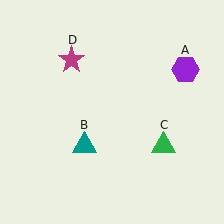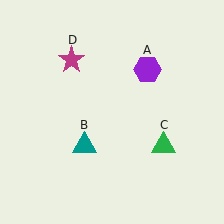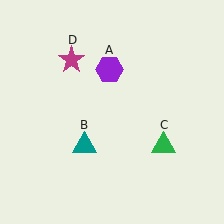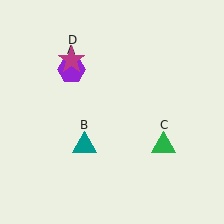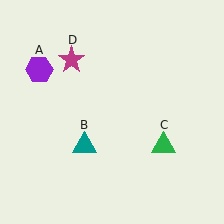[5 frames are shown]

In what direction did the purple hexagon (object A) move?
The purple hexagon (object A) moved left.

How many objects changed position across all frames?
1 object changed position: purple hexagon (object A).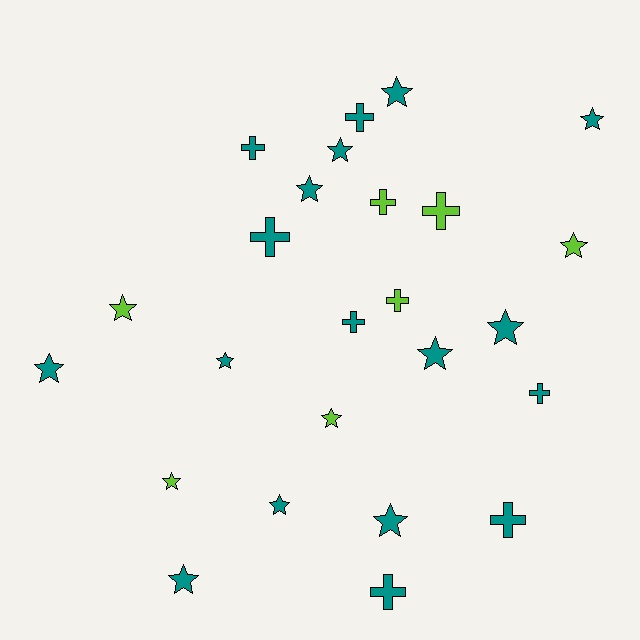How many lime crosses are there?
There are 3 lime crosses.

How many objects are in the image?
There are 25 objects.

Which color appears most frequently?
Teal, with 18 objects.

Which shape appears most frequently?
Star, with 15 objects.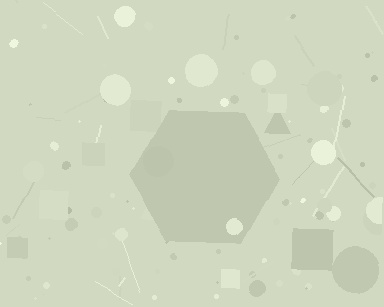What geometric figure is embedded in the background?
A hexagon is embedded in the background.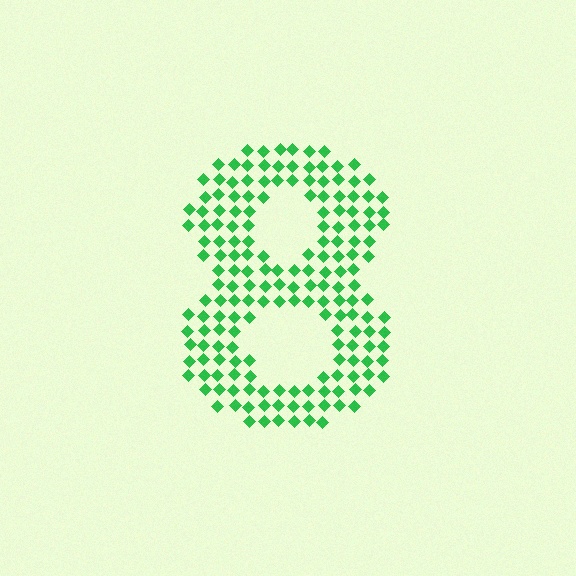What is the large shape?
The large shape is the digit 8.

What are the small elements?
The small elements are diamonds.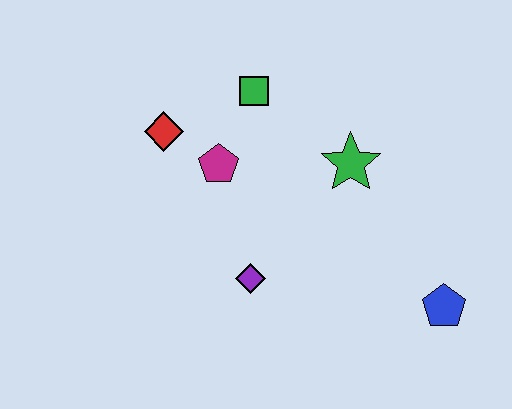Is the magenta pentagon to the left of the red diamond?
No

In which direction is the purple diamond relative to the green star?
The purple diamond is below the green star.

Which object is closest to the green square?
The magenta pentagon is closest to the green square.